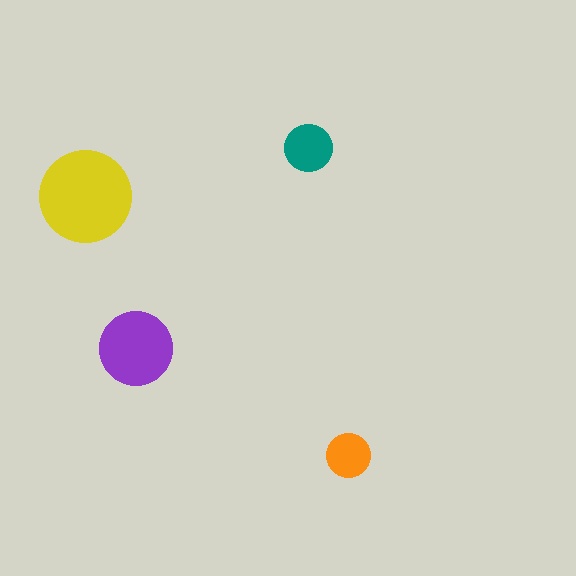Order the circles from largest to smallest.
the yellow one, the purple one, the teal one, the orange one.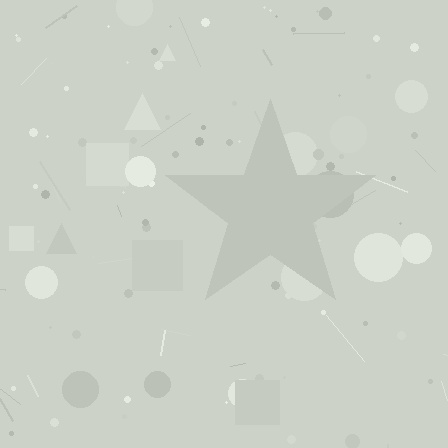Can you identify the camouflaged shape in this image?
The camouflaged shape is a star.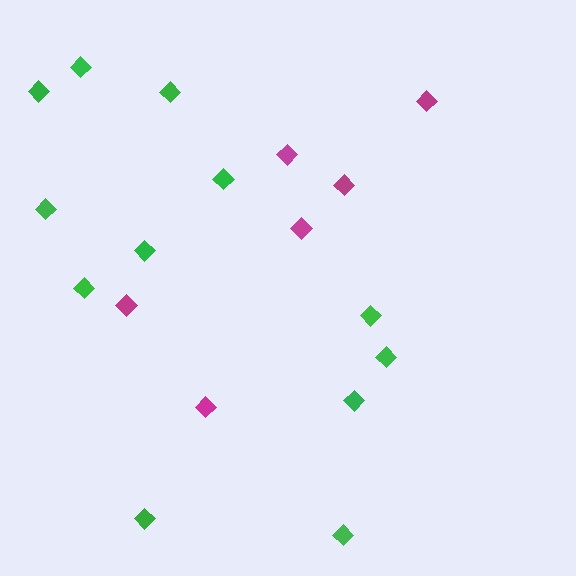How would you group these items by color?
There are 2 groups: one group of magenta diamonds (6) and one group of green diamonds (12).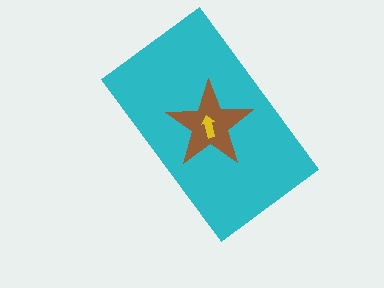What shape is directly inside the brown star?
The yellow arrow.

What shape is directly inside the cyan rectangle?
The brown star.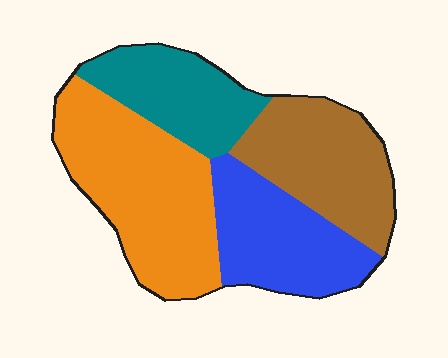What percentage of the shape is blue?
Blue takes up about one quarter (1/4) of the shape.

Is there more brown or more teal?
Brown.